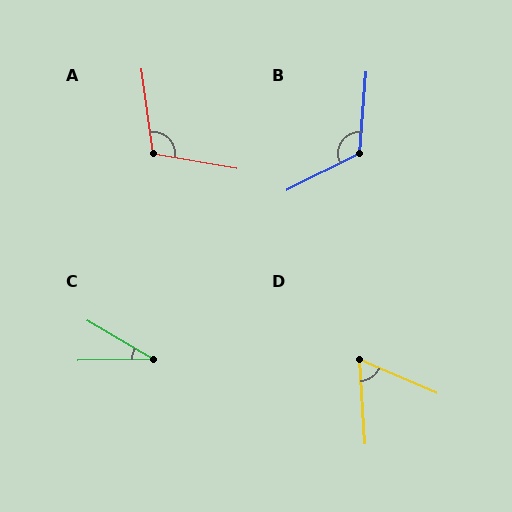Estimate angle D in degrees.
Approximately 63 degrees.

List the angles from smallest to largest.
C (31°), D (63°), A (107°), B (121°).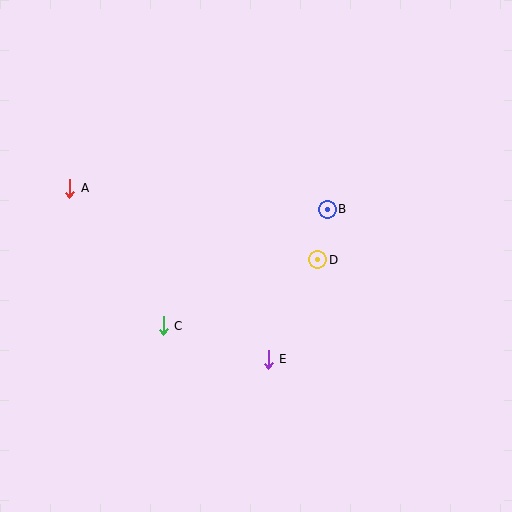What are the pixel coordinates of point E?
Point E is at (268, 359).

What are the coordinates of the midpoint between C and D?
The midpoint between C and D is at (240, 293).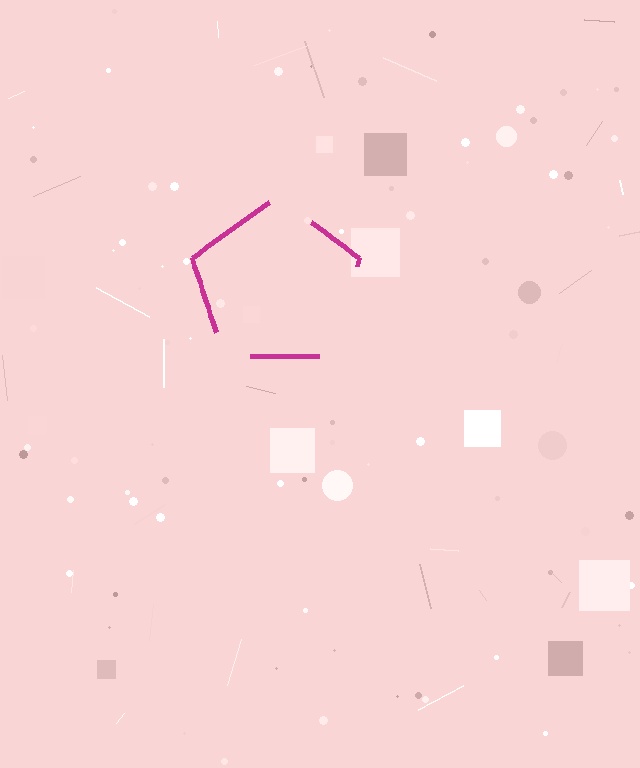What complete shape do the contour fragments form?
The contour fragments form a pentagon.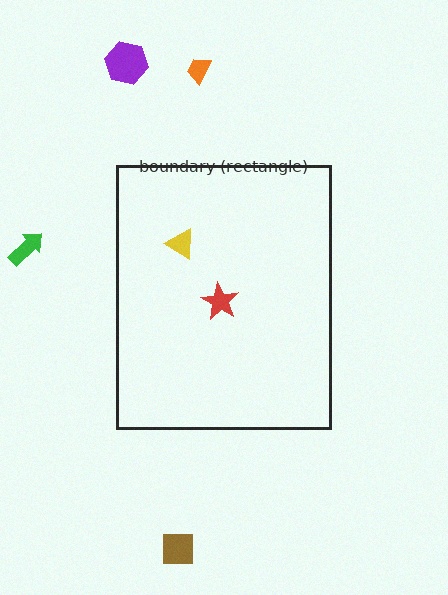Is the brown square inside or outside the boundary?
Outside.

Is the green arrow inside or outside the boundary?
Outside.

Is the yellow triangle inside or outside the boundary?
Inside.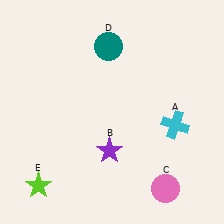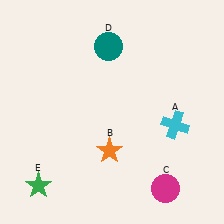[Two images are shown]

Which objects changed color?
B changed from purple to orange. C changed from pink to magenta. E changed from lime to green.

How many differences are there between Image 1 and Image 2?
There are 3 differences between the two images.